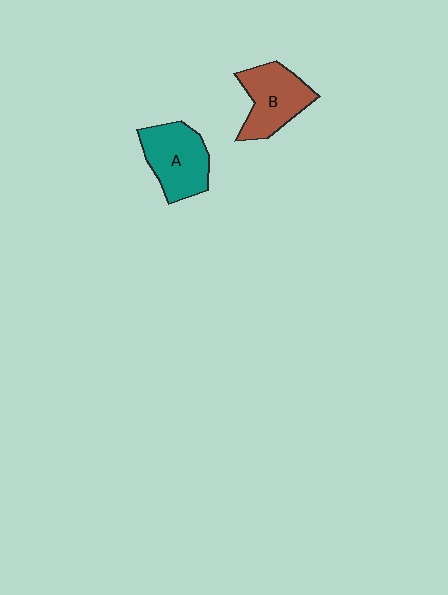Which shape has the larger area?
Shape A (teal).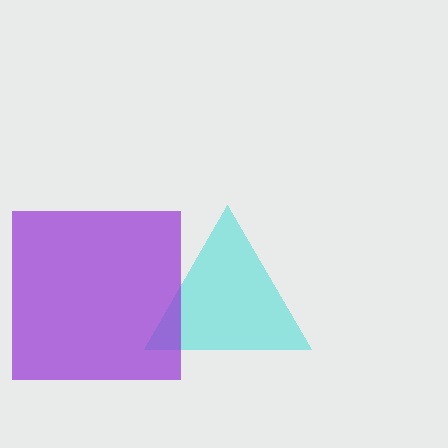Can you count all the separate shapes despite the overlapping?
Yes, there are 2 separate shapes.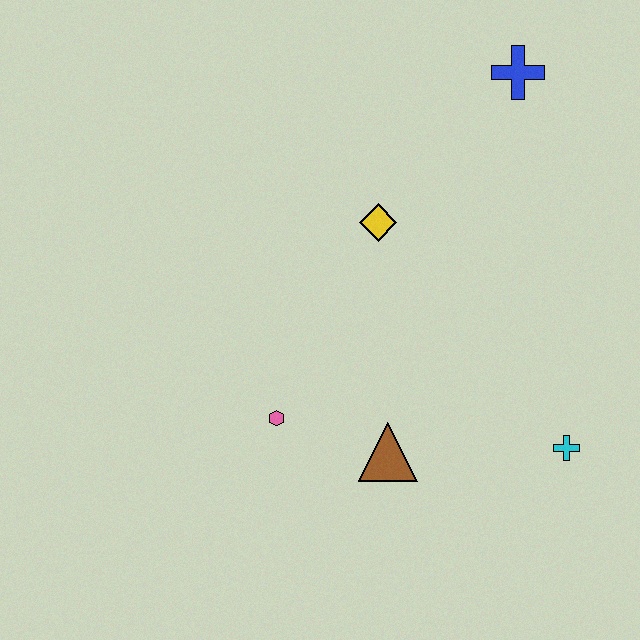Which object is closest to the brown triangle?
The pink hexagon is closest to the brown triangle.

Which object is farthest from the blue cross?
The pink hexagon is farthest from the blue cross.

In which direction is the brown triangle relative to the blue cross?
The brown triangle is below the blue cross.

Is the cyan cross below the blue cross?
Yes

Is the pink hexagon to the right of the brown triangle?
No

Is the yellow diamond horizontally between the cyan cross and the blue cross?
No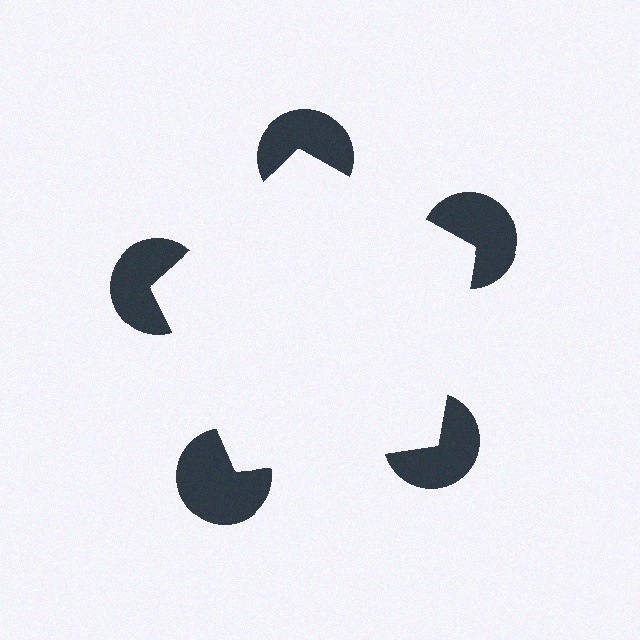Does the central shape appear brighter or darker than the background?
It typically appears slightly brighter than the background, even though no actual brightness change is drawn.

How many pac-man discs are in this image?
There are 5 — one at each vertex of the illusory pentagon.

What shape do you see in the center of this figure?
An illusory pentagon — its edges are inferred from the aligned wedge cuts in the pac-man discs, not physically drawn.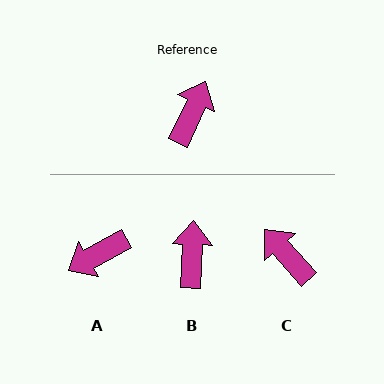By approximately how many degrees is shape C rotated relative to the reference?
Approximately 66 degrees counter-clockwise.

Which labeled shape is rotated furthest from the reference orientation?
A, about 144 degrees away.